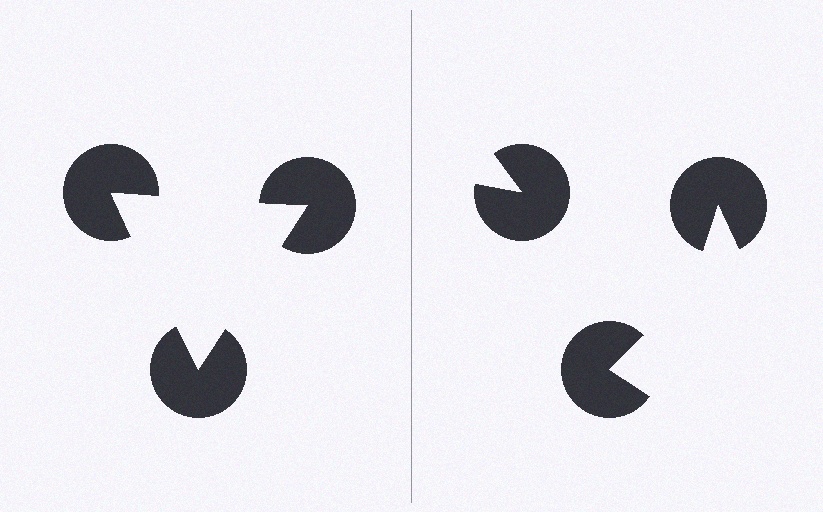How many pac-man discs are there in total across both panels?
6 — 3 on each side.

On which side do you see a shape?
An illusory triangle appears on the left side. On the right side the wedge cuts are rotated, so no coherent shape forms.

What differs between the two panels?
The pac-man discs are positioned identically on both sides; only the wedge orientations differ. On the left they align to a triangle; on the right they are misaligned.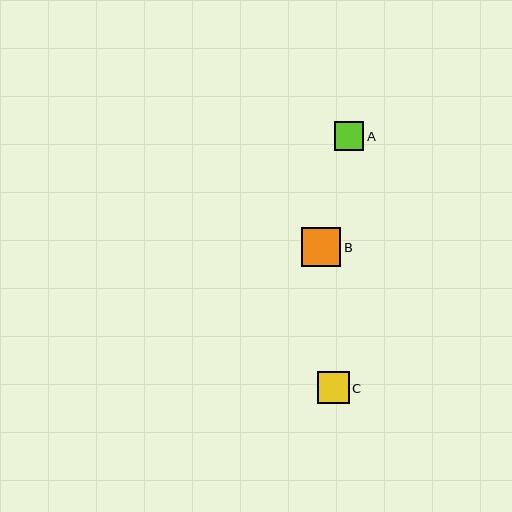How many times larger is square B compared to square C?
Square B is approximately 1.2 times the size of square C.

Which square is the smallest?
Square A is the smallest with a size of approximately 29 pixels.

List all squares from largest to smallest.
From largest to smallest: B, C, A.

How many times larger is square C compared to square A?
Square C is approximately 1.1 times the size of square A.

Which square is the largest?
Square B is the largest with a size of approximately 39 pixels.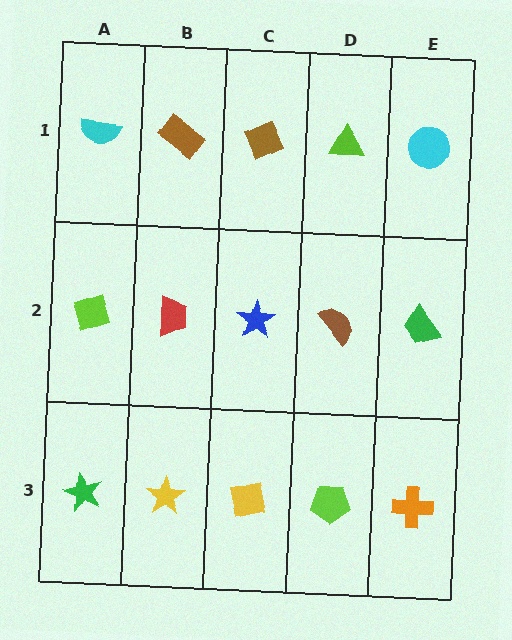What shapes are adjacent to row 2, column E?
A cyan circle (row 1, column E), an orange cross (row 3, column E), a brown semicircle (row 2, column D).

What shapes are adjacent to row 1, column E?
A green trapezoid (row 2, column E), a lime triangle (row 1, column D).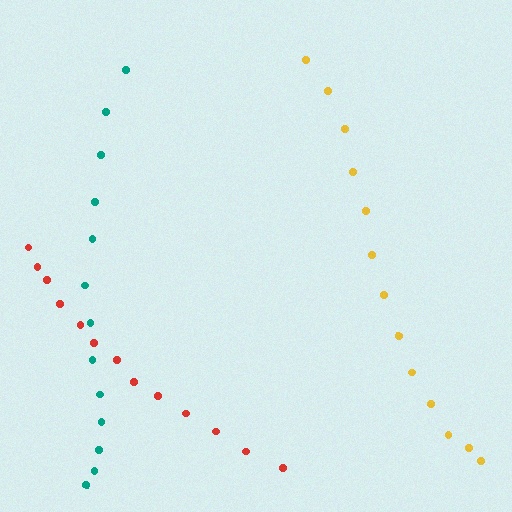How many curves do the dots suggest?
There are 3 distinct paths.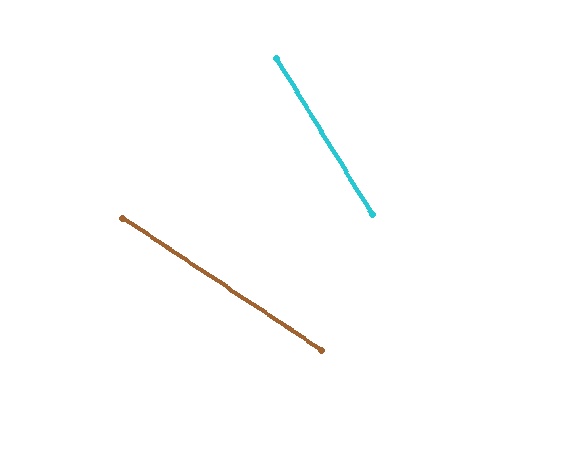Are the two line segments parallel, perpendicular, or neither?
Neither parallel nor perpendicular — they differ by about 25°.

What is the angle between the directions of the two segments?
Approximately 25 degrees.